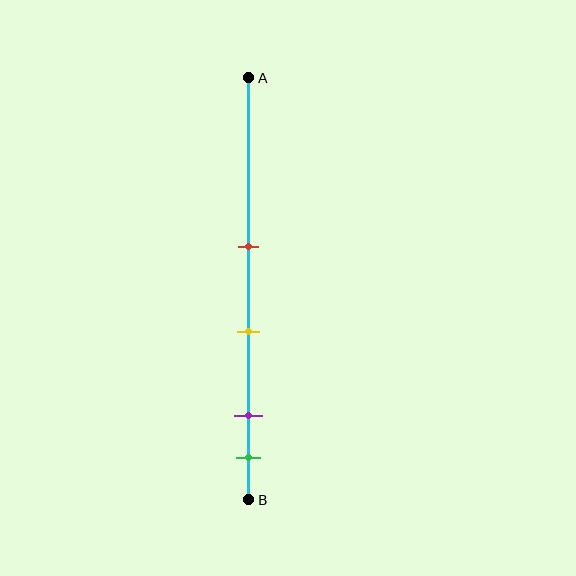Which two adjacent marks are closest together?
The purple and green marks are the closest adjacent pair.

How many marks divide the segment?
There are 4 marks dividing the segment.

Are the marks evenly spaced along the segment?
No, the marks are not evenly spaced.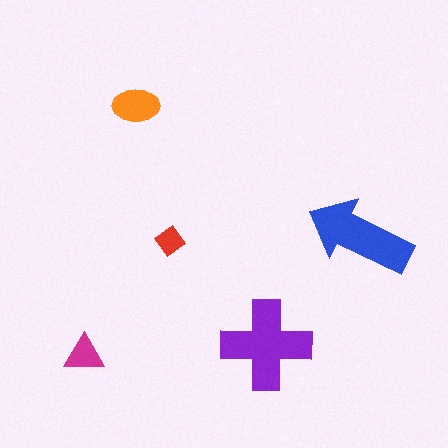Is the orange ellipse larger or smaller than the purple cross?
Smaller.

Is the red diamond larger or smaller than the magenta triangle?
Smaller.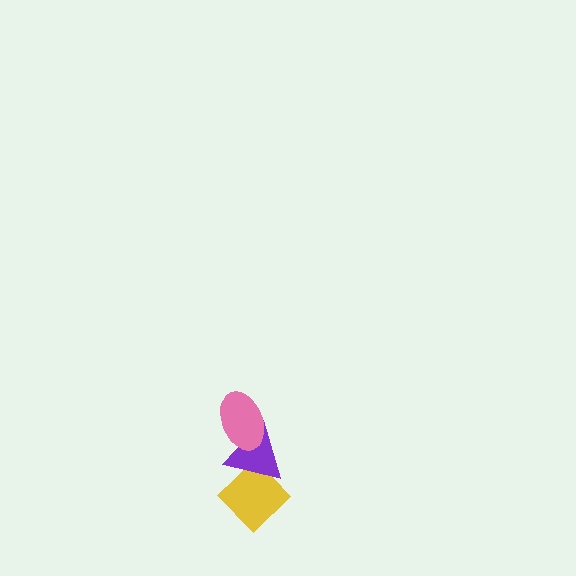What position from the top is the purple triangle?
The purple triangle is 2nd from the top.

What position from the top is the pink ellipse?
The pink ellipse is 1st from the top.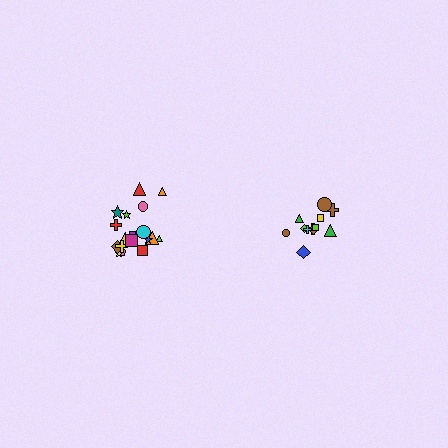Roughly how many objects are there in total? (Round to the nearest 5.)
Roughly 30 objects in total.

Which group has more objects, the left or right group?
The left group.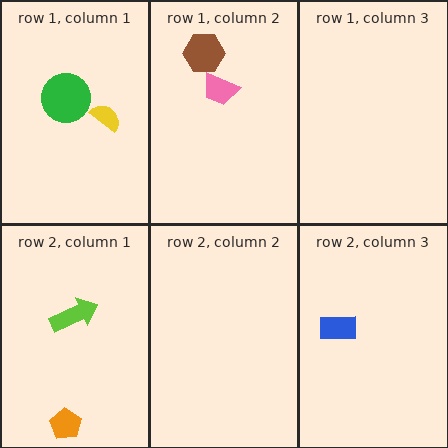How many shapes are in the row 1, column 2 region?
2.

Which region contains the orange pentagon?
The row 2, column 1 region.